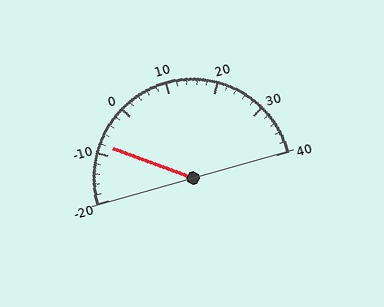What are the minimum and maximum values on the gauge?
The gauge ranges from -20 to 40.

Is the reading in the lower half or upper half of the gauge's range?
The reading is in the lower half of the range (-20 to 40).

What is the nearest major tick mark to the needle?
The nearest major tick mark is -10.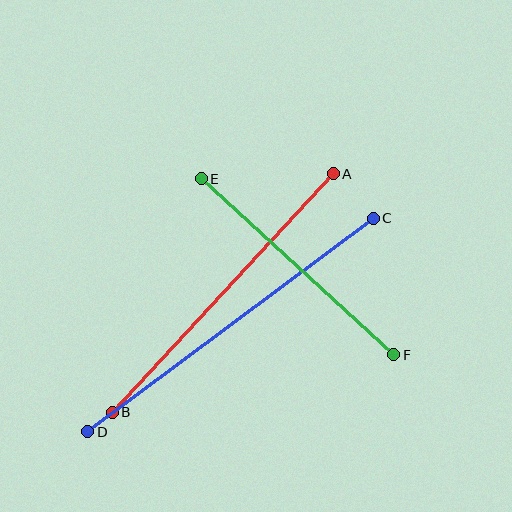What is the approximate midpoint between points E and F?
The midpoint is at approximately (297, 267) pixels.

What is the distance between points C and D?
The distance is approximately 357 pixels.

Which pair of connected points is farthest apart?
Points C and D are farthest apart.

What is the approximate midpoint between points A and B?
The midpoint is at approximately (223, 293) pixels.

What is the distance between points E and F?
The distance is approximately 261 pixels.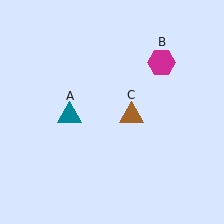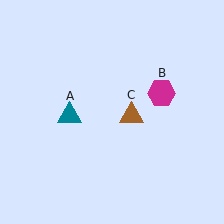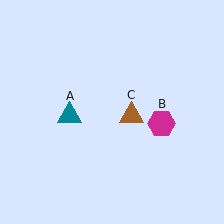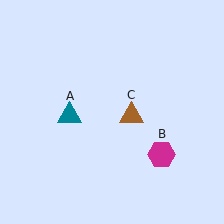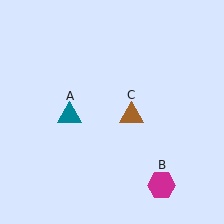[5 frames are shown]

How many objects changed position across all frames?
1 object changed position: magenta hexagon (object B).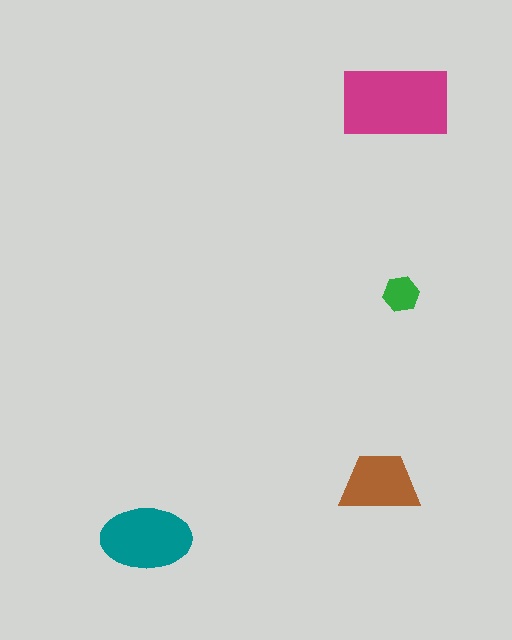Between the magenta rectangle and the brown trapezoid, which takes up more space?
The magenta rectangle.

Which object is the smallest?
The green hexagon.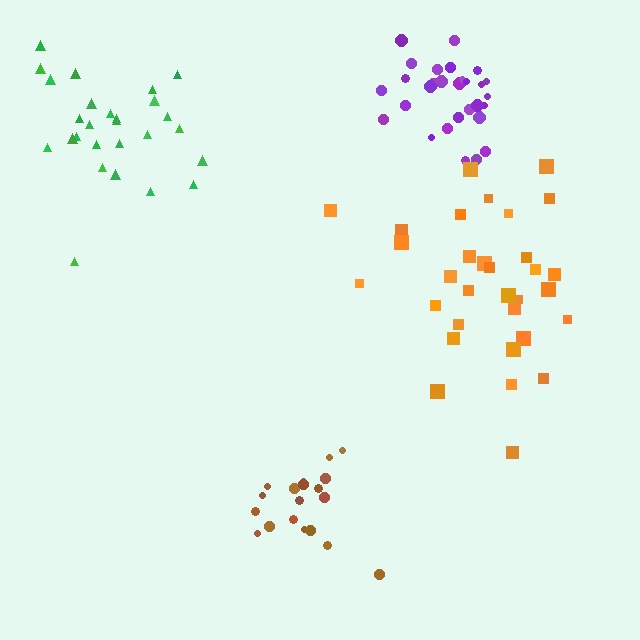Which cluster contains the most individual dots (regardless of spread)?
Orange (32).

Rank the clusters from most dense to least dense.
purple, brown, orange, green.